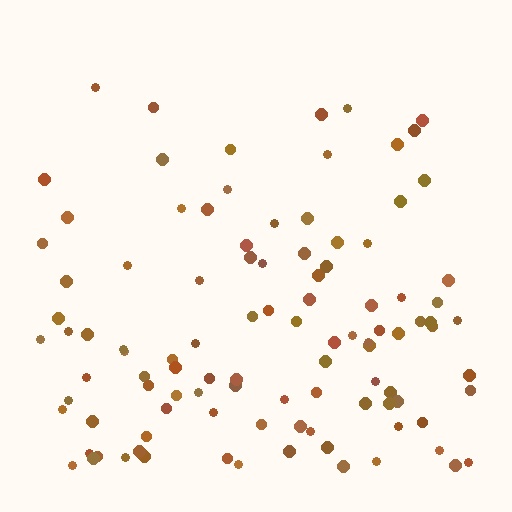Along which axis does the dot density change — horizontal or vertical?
Vertical.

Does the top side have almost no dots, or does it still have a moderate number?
Still a moderate number, just noticeably fewer than the bottom.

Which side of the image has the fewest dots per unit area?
The top.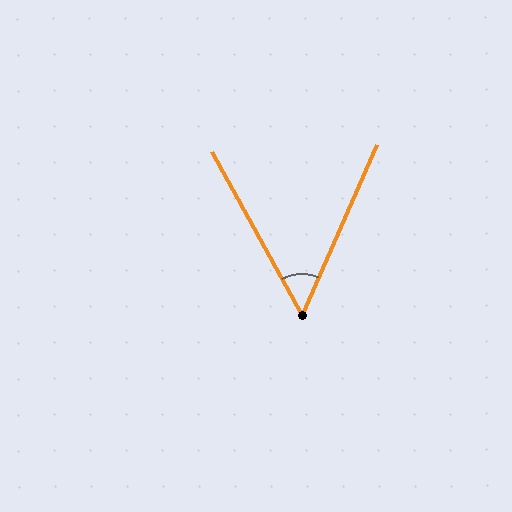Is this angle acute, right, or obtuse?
It is acute.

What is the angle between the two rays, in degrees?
Approximately 53 degrees.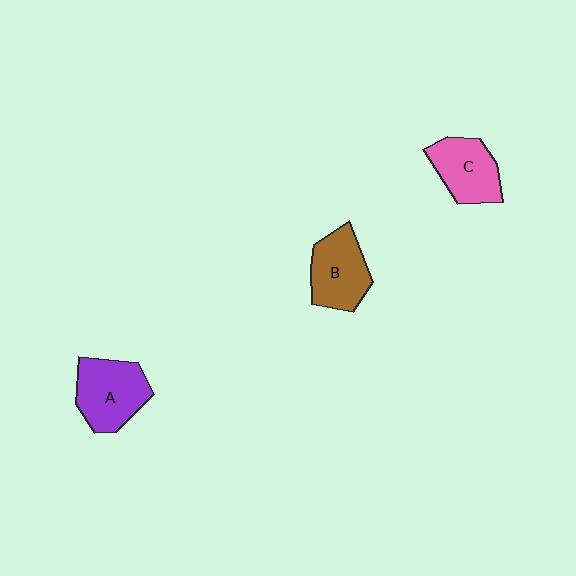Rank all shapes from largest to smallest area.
From largest to smallest: A (purple), B (brown), C (pink).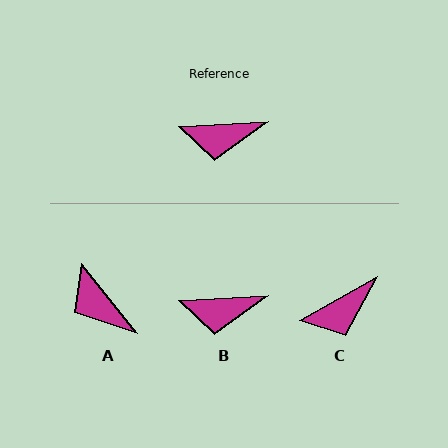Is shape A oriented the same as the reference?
No, it is off by about 54 degrees.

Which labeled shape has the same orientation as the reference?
B.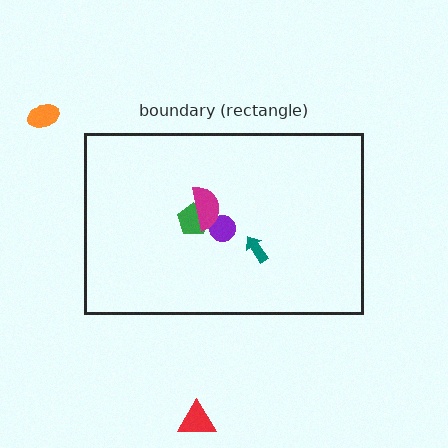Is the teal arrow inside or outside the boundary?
Inside.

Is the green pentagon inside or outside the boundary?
Inside.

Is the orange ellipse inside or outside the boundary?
Outside.